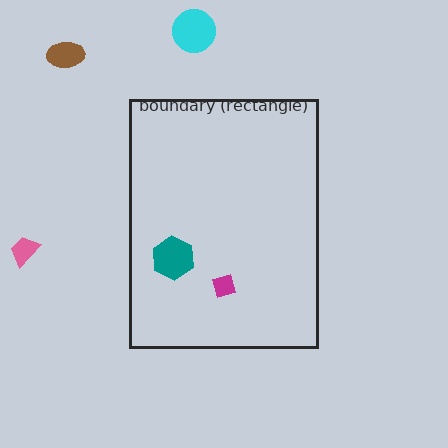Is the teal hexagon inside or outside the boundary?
Inside.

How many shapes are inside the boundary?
2 inside, 3 outside.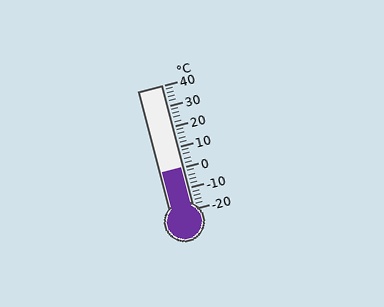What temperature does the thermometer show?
The thermometer shows approximately 0°C.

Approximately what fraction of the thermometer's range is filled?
The thermometer is filled to approximately 35% of its range.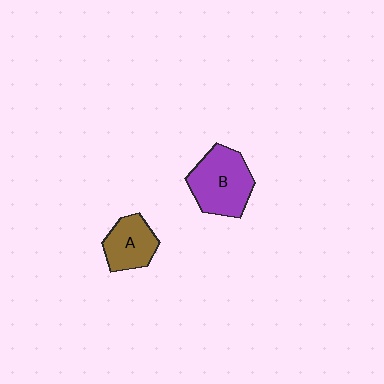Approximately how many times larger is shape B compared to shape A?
Approximately 1.5 times.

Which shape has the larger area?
Shape B (purple).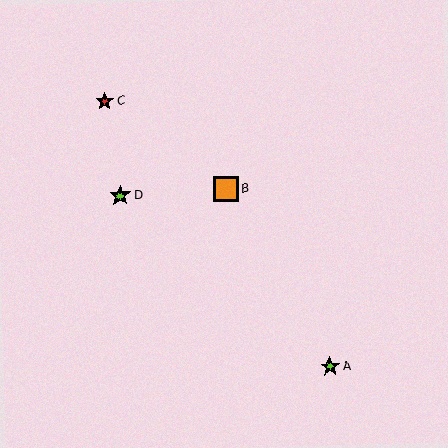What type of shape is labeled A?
Shape A is a lime star.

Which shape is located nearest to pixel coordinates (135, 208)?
The lime star (labeled D) at (120, 196) is nearest to that location.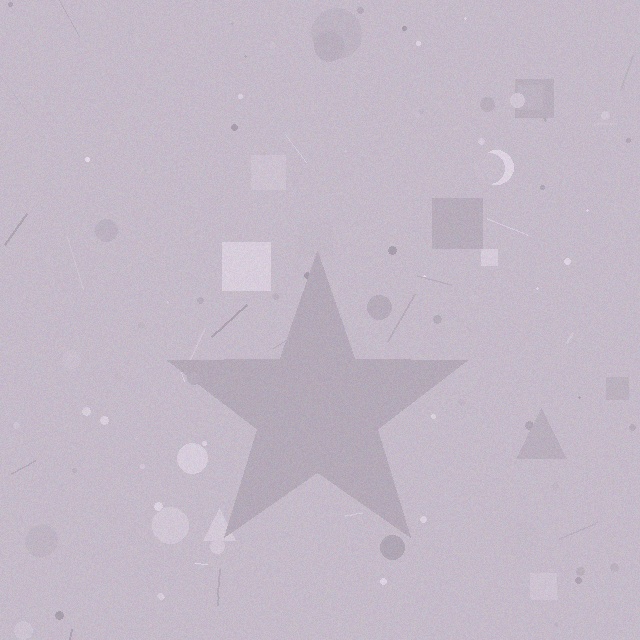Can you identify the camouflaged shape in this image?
The camouflaged shape is a star.